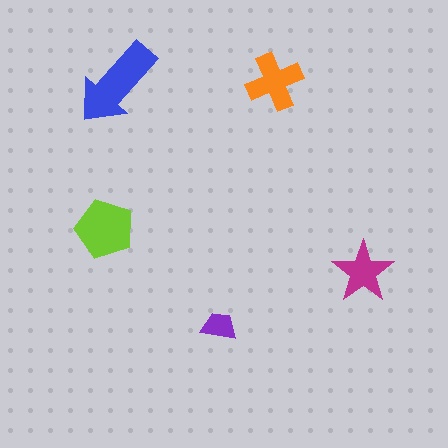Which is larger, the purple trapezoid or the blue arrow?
The blue arrow.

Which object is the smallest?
The purple trapezoid.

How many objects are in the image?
There are 5 objects in the image.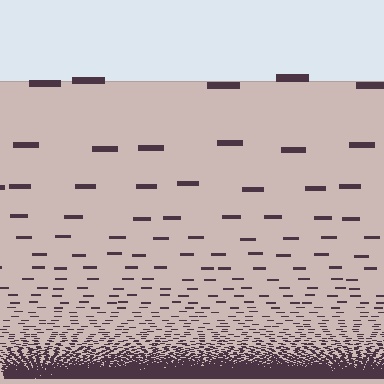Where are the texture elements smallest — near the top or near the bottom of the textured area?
Near the bottom.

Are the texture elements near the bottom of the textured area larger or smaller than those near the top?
Smaller. The gradient is inverted — elements near the bottom are smaller and denser.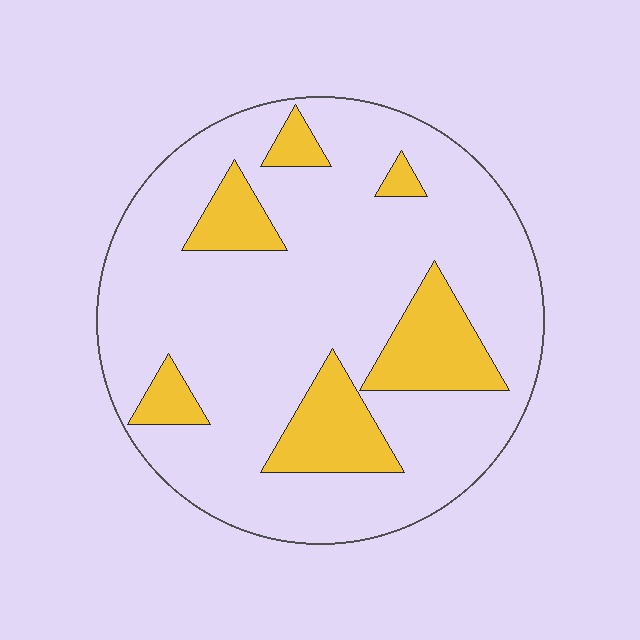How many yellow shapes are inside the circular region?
6.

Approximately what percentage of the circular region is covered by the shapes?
Approximately 20%.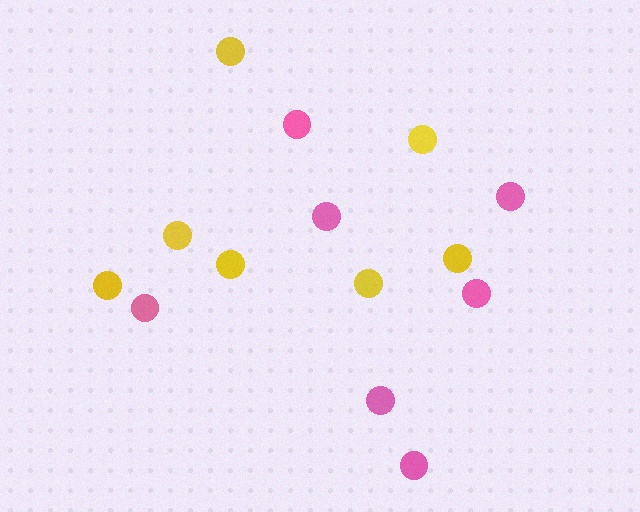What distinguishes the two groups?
There are 2 groups: one group of yellow circles (7) and one group of pink circles (7).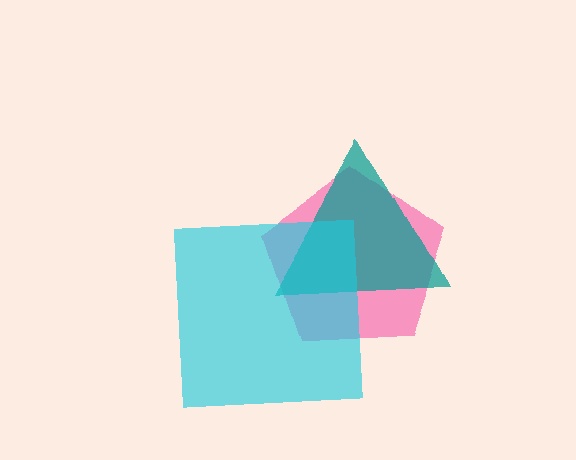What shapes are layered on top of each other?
The layered shapes are: a pink pentagon, a teal triangle, a cyan square.